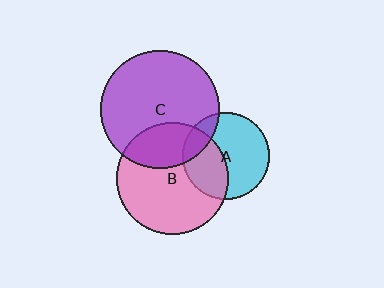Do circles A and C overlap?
Yes.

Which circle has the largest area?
Circle C (purple).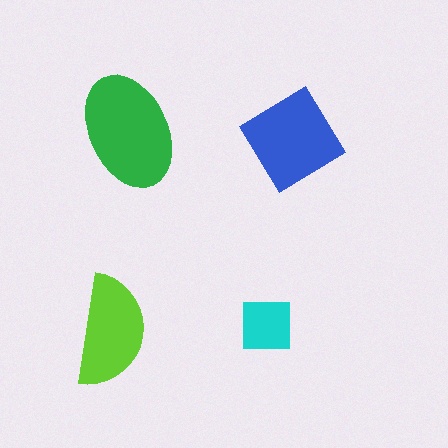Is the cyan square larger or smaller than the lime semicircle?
Smaller.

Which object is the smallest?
The cyan square.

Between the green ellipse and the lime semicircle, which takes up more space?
The green ellipse.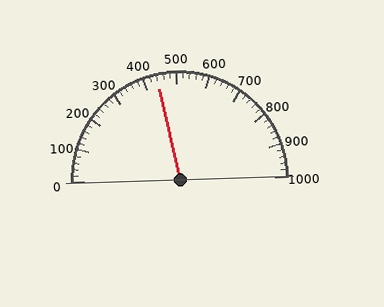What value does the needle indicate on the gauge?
The needle indicates approximately 440.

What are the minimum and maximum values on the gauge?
The gauge ranges from 0 to 1000.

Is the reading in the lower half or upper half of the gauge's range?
The reading is in the lower half of the range (0 to 1000).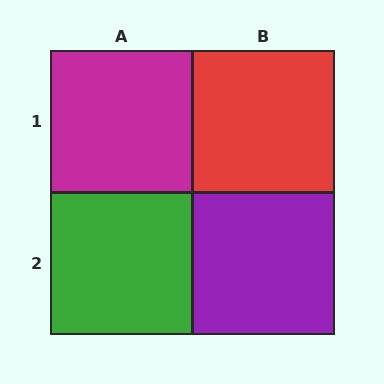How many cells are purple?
1 cell is purple.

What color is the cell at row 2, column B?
Purple.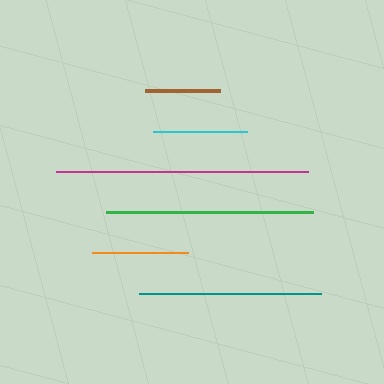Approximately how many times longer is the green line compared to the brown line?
The green line is approximately 2.8 times the length of the brown line.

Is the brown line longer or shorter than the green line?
The green line is longer than the brown line.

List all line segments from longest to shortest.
From longest to shortest: magenta, green, teal, orange, cyan, brown.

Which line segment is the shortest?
The brown line is the shortest at approximately 75 pixels.